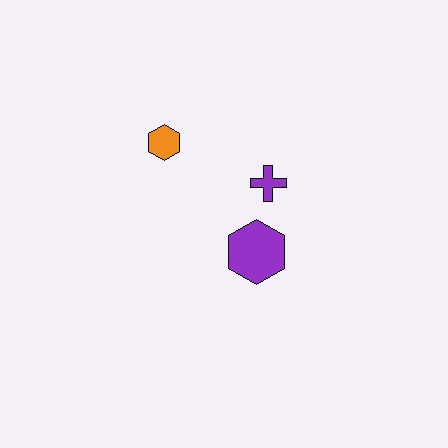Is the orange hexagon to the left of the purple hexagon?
Yes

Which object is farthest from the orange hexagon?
The purple hexagon is farthest from the orange hexagon.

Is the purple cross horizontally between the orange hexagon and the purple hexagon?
No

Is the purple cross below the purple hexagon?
No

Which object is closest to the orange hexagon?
The purple cross is closest to the orange hexagon.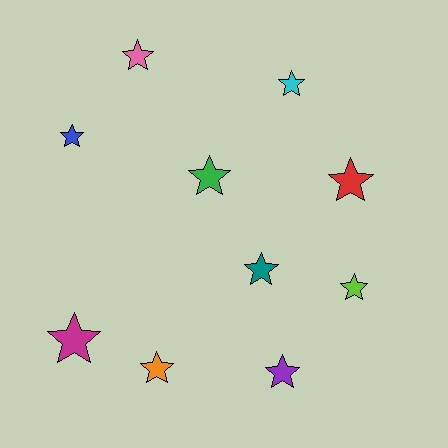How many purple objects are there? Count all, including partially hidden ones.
There is 1 purple object.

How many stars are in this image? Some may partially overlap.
There are 10 stars.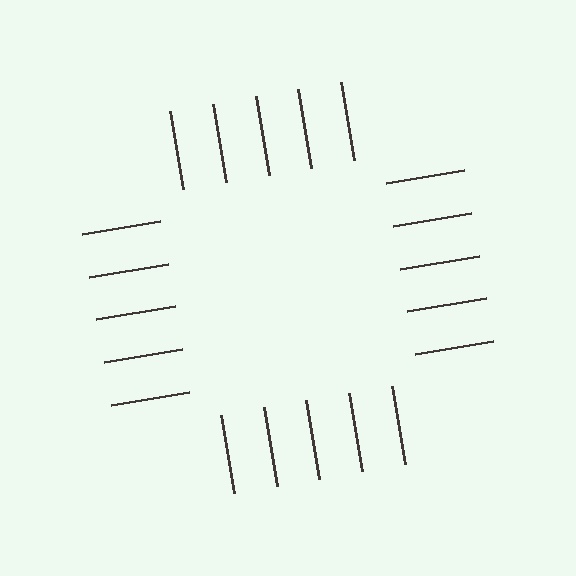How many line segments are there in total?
20 — 5 along each of the 4 edges.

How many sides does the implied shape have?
4 sides — the line-ends trace a square.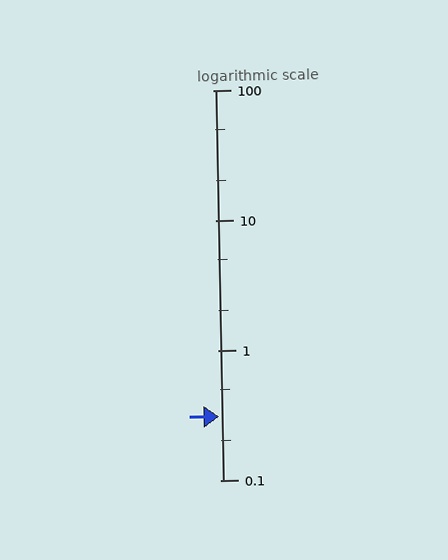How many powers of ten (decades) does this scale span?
The scale spans 3 decades, from 0.1 to 100.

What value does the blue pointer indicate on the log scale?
The pointer indicates approximately 0.31.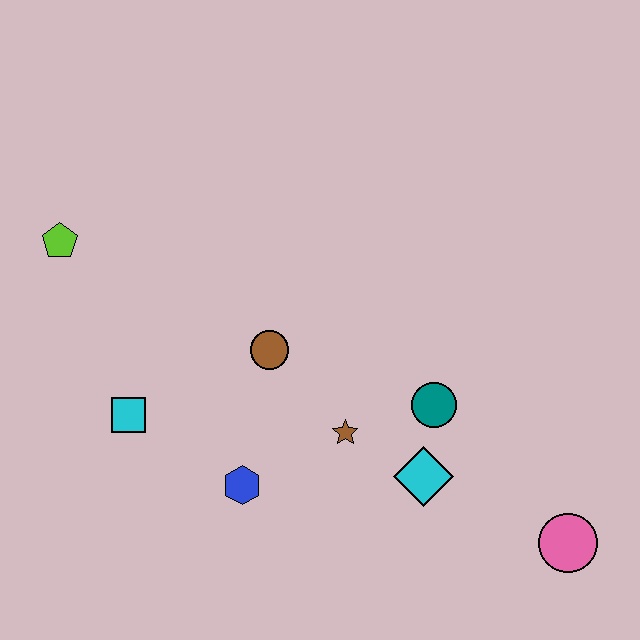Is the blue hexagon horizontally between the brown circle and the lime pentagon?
Yes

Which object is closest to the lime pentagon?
The cyan square is closest to the lime pentagon.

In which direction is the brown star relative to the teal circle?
The brown star is to the left of the teal circle.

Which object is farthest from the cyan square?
The pink circle is farthest from the cyan square.